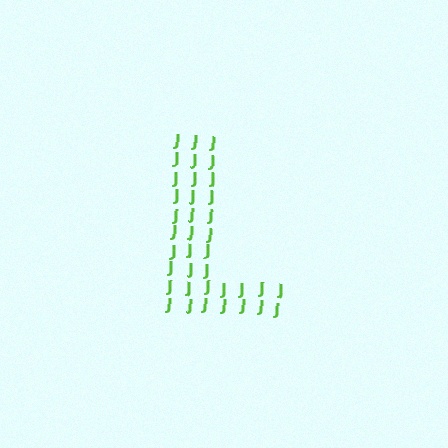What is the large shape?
The large shape is the letter L.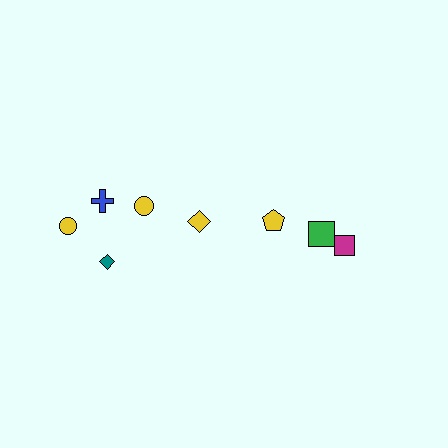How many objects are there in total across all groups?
There are 8 objects.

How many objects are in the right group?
There are 3 objects.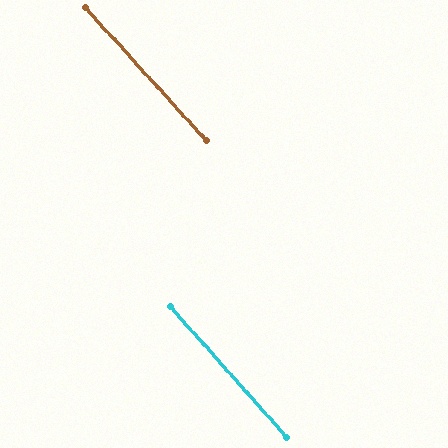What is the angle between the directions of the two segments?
Approximately 1 degree.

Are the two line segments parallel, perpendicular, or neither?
Parallel — their directions differ by only 0.6°.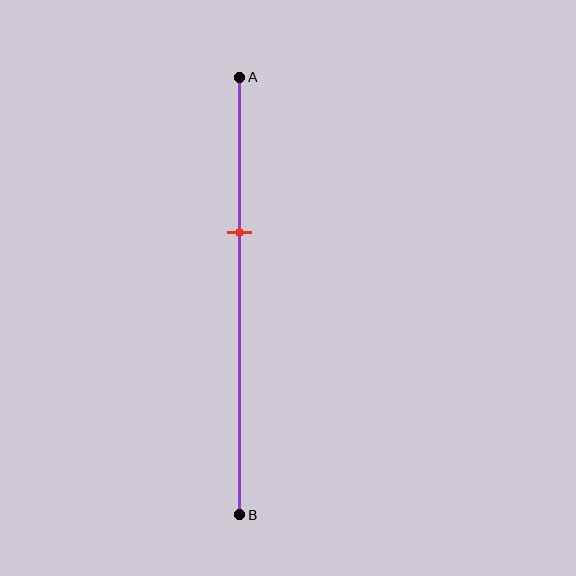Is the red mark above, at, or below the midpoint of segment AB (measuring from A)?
The red mark is above the midpoint of segment AB.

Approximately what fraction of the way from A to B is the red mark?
The red mark is approximately 35% of the way from A to B.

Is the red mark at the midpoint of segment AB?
No, the mark is at about 35% from A, not at the 50% midpoint.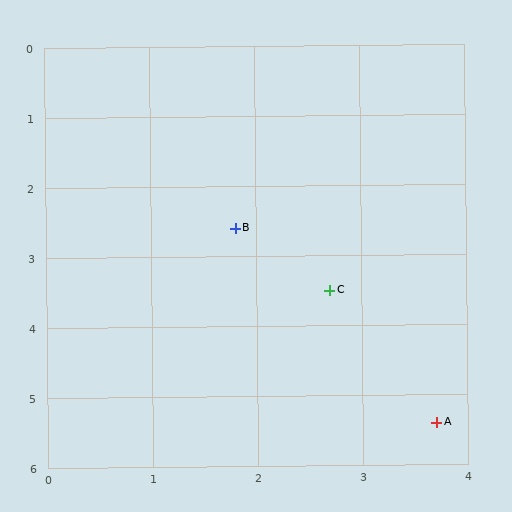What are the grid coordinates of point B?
Point B is at approximately (1.8, 2.6).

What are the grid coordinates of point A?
Point A is at approximately (3.7, 5.4).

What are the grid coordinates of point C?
Point C is at approximately (2.7, 3.5).